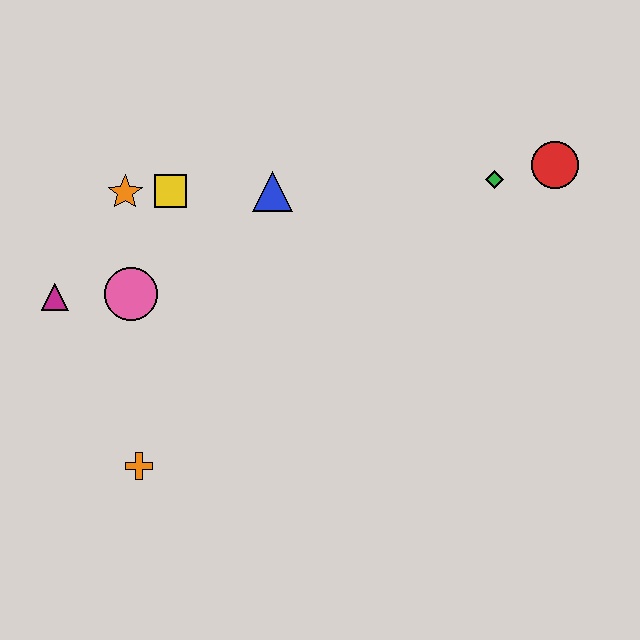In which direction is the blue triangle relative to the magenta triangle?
The blue triangle is to the right of the magenta triangle.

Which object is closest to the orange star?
The yellow square is closest to the orange star.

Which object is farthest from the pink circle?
The red circle is farthest from the pink circle.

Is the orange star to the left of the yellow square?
Yes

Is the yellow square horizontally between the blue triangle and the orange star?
Yes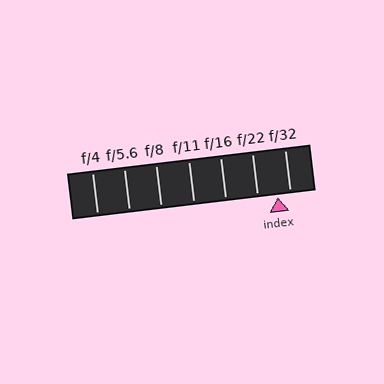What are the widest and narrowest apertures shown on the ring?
The widest aperture shown is f/4 and the narrowest is f/32.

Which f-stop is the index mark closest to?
The index mark is closest to f/32.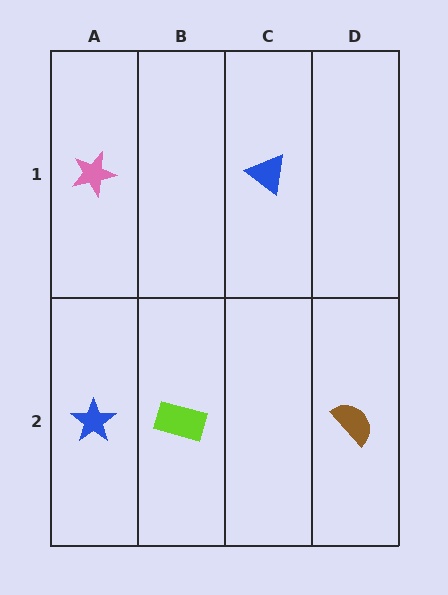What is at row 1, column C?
A blue triangle.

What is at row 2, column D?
A brown semicircle.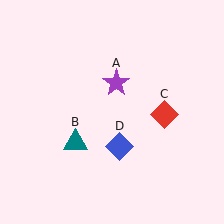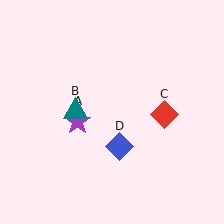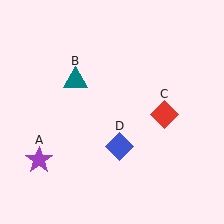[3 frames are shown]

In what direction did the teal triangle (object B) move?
The teal triangle (object B) moved up.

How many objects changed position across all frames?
2 objects changed position: purple star (object A), teal triangle (object B).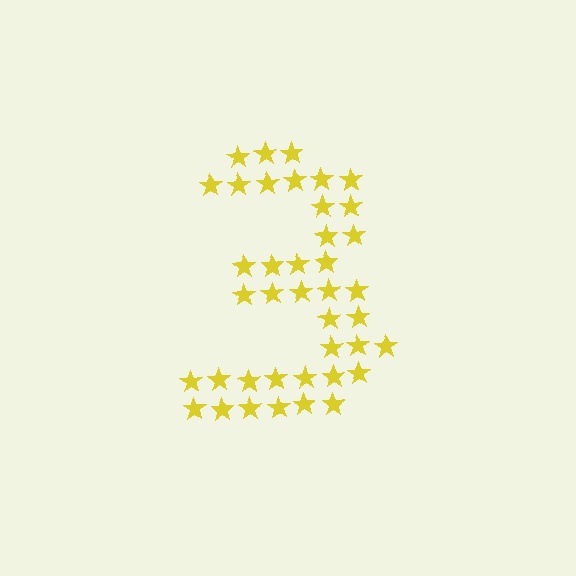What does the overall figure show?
The overall figure shows the digit 3.